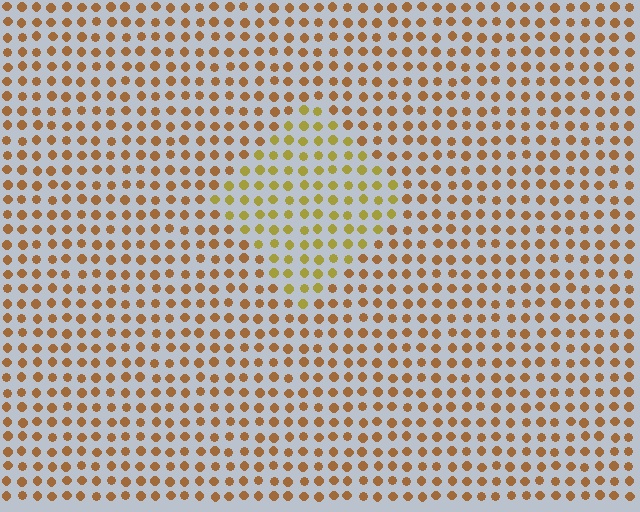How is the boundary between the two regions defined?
The boundary is defined purely by a slight shift in hue (about 31 degrees). Spacing, size, and orientation are identical on both sides.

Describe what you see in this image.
The image is filled with small brown elements in a uniform arrangement. A diamond-shaped region is visible where the elements are tinted to a slightly different hue, forming a subtle color boundary.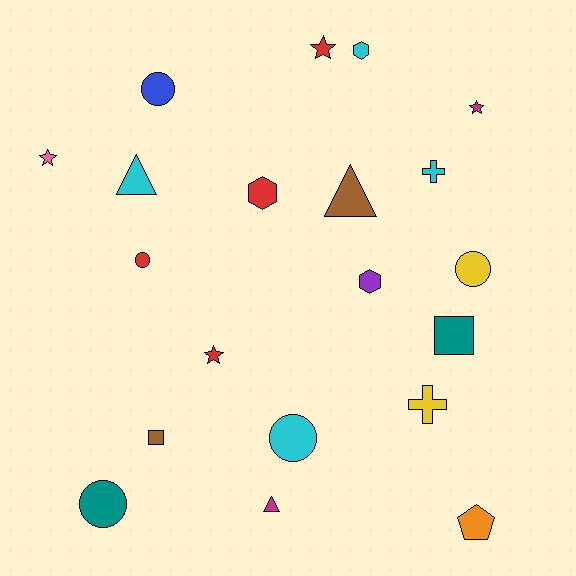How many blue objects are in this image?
There is 1 blue object.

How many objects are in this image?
There are 20 objects.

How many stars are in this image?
There are 4 stars.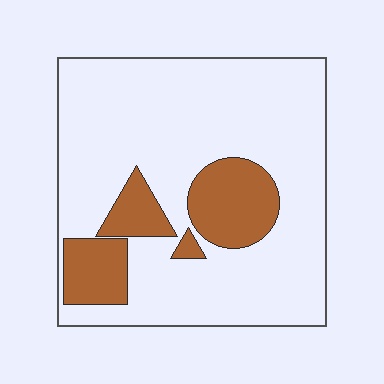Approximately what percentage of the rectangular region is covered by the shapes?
Approximately 20%.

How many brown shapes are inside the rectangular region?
4.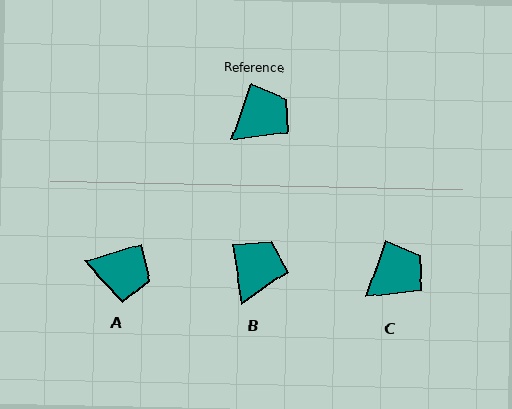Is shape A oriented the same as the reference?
No, it is off by about 54 degrees.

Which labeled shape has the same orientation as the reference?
C.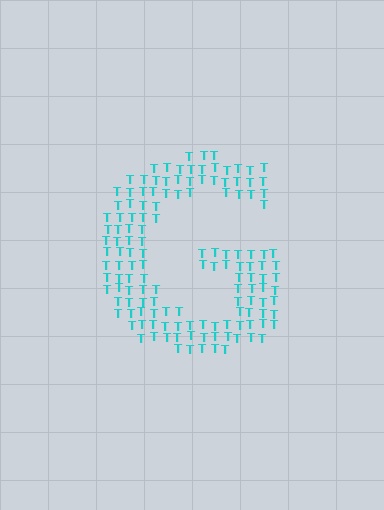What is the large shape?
The large shape is the letter G.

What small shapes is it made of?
It is made of small letter T's.